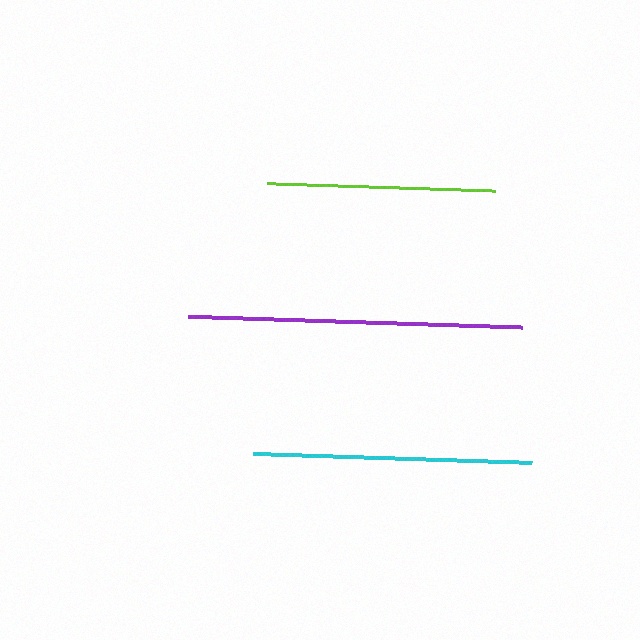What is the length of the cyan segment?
The cyan segment is approximately 279 pixels long.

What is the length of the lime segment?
The lime segment is approximately 228 pixels long.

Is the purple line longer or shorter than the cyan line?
The purple line is longer than the cyan line.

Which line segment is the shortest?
The lime line is the shortest at approximately 228 pixels.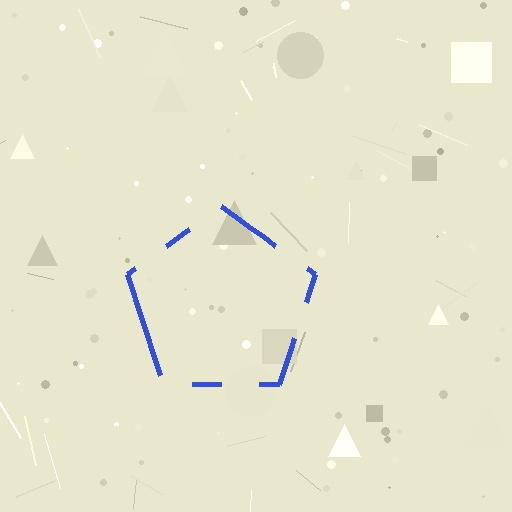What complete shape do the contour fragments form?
The contour fragments form a pentagon.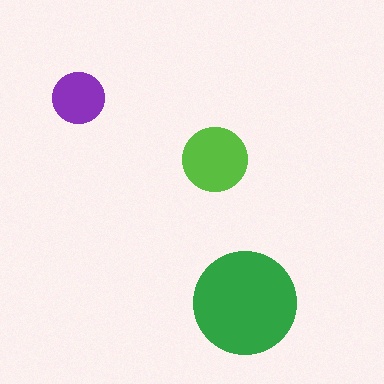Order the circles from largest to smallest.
the green one, the lime one, the purple one.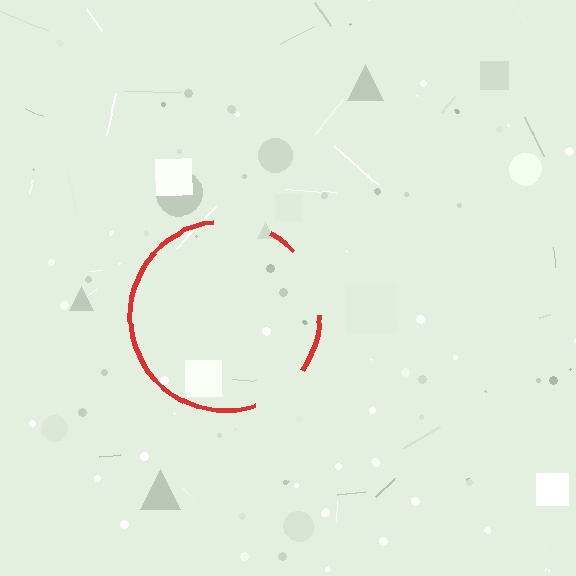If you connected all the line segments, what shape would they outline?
They would outline a circle.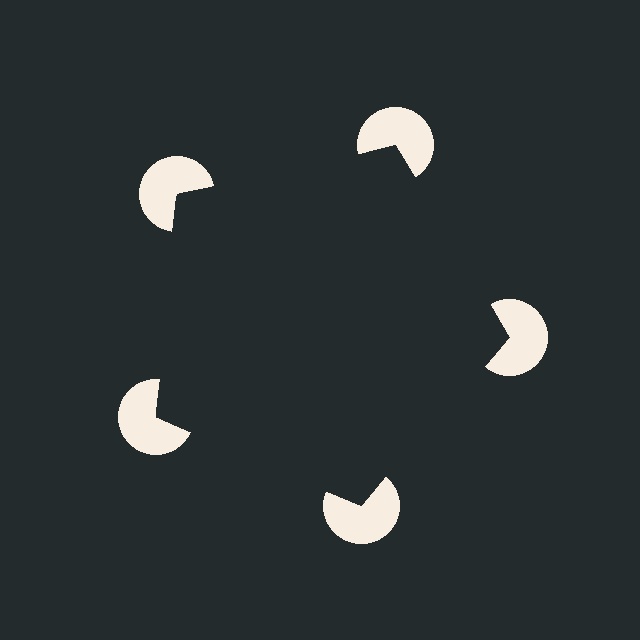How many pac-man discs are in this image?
There are 5 — one at each vertex of the illusory pentagon.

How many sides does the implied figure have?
5 sides.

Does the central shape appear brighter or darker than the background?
It typically appears slightly darker than the background, even though no actual brightness change is drawn.